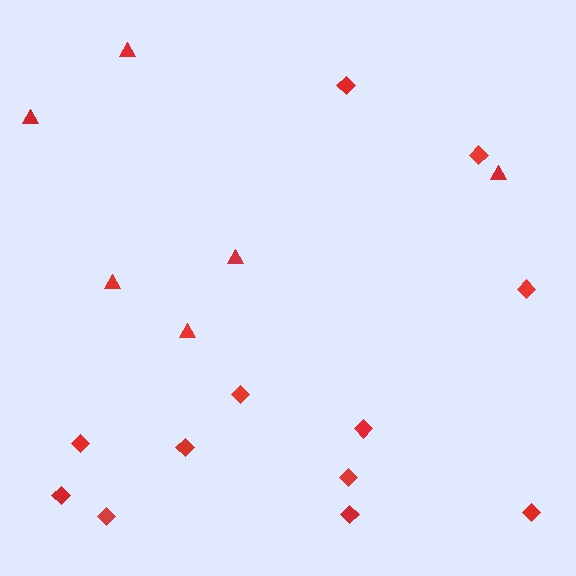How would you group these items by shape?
There are 2 groups: one group of diamonds (12) and one group of triangles (6).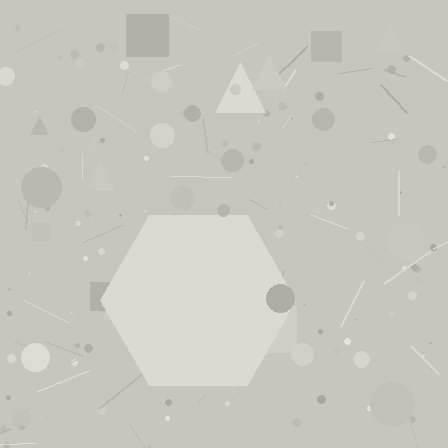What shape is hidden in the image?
A hexagon is hidden in the image.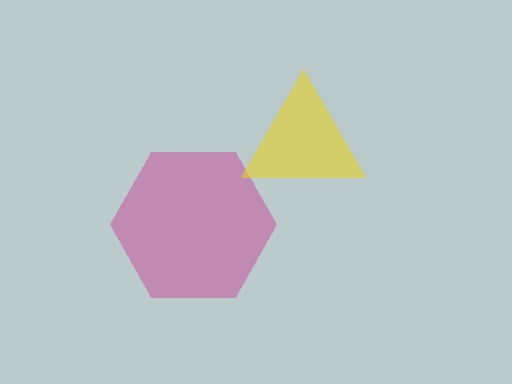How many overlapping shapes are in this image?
There are 2 overlapping shapes in the image.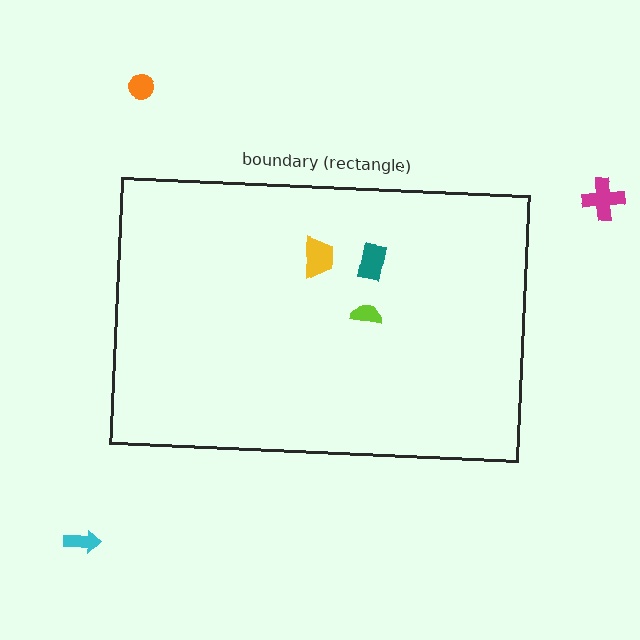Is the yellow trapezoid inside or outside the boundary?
Inside.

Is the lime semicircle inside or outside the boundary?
Inside.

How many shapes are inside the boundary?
3 inside, 3 outside.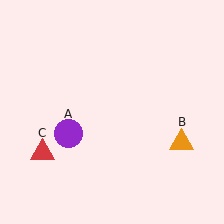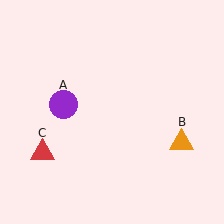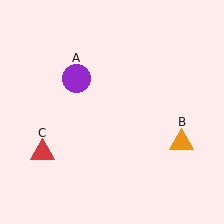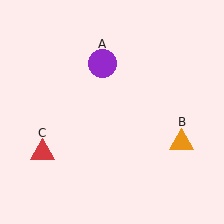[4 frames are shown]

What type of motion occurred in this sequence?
The purple circle (object A) rotated clockwise around the center of the scene.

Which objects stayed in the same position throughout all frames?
Orange triangle (object B) and red triangle (object C) remained stationary.